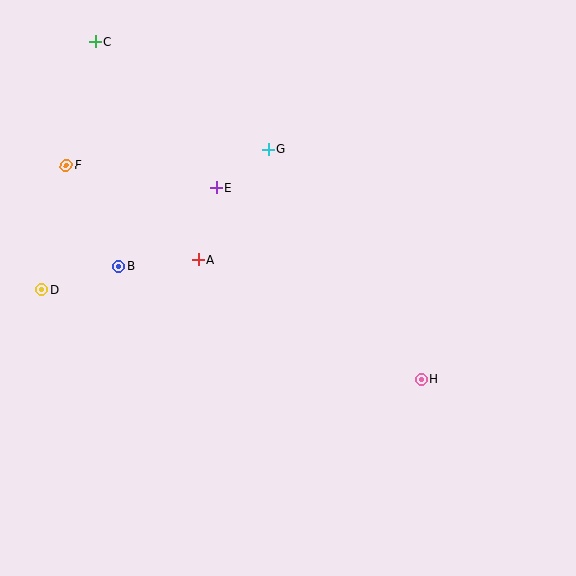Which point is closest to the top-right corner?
Point G is closest to the top-right corner.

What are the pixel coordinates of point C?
Point C is at (95, 42).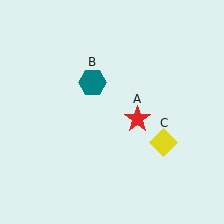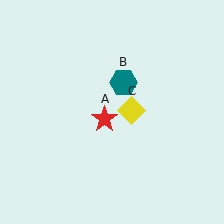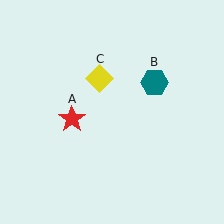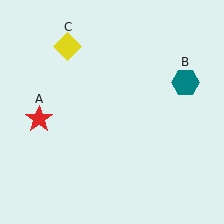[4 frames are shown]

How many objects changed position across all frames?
3 objects changed position: red star (object A), teal hexagon (object B), yellow diamond (object C).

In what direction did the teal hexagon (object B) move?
The teal hexagon (object B) moved right.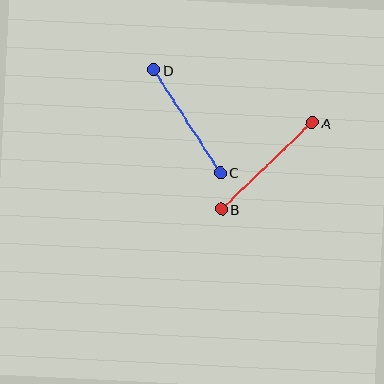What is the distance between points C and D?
The distance is approximately 123 pixels.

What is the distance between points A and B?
The distance is approximately 126 pixels.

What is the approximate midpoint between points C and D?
The midpoint is at approximately (187, 121) pixels.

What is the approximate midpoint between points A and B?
The midpoint is at approximately (267, 166) pixels.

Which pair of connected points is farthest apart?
Points A and B are farthest apart.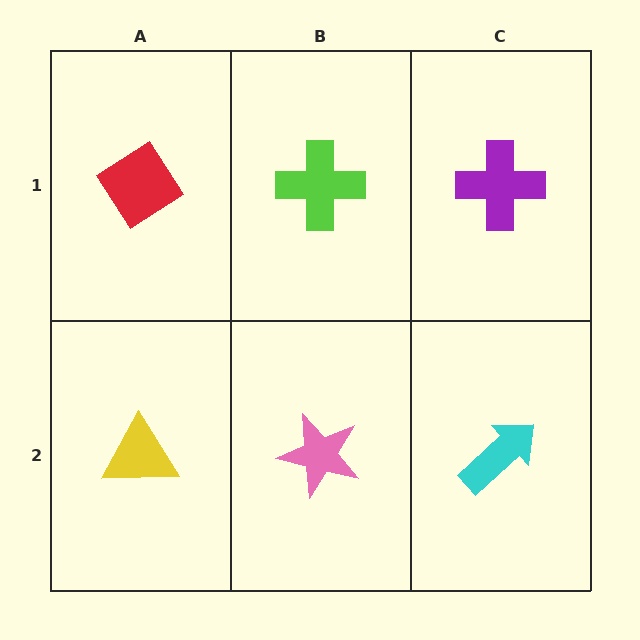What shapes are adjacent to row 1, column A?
A yellow triangle (row 2, column A), a lime cross (row 1, column B).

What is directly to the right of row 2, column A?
A pink star.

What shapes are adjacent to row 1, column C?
A cyan arrow (row 2, column C), a lime cross (row 1, column B).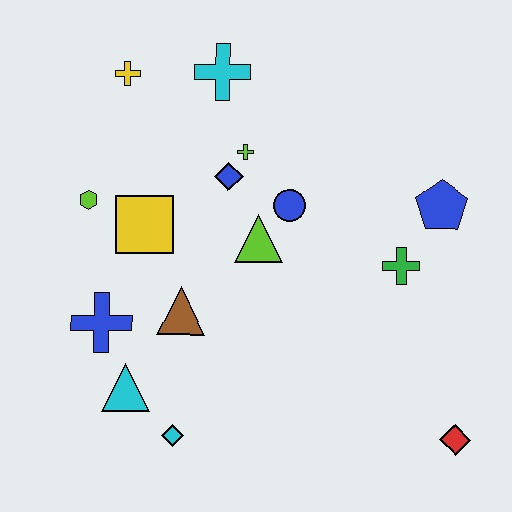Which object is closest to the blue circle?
The lime triangle is closest to the blue circle.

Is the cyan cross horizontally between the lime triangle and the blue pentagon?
No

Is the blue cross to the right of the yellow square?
No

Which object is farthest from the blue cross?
The red diamond is farthest from the blue cross.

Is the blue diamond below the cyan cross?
Yes